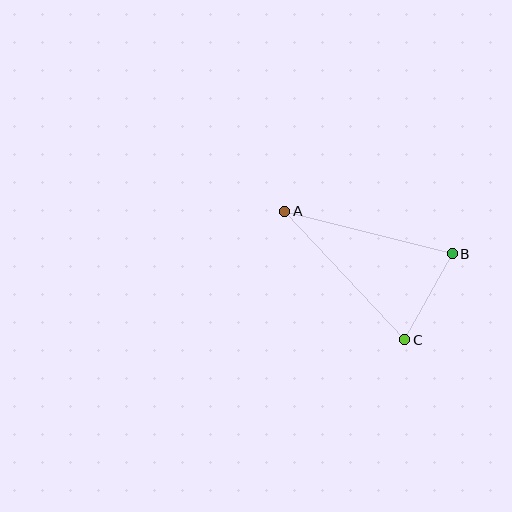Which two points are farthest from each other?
Points A and C are farthest from each other.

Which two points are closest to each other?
Points B and C are closest to each other.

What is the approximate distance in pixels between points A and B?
The distance between A and B is approximately 173 pixels.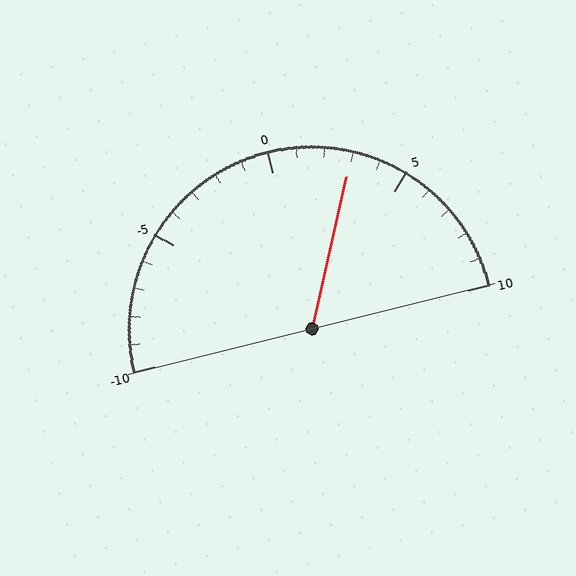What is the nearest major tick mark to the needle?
The nearest major tick mark is 5.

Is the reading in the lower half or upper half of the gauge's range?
The reading is in the upper half of the range (-10 to 10).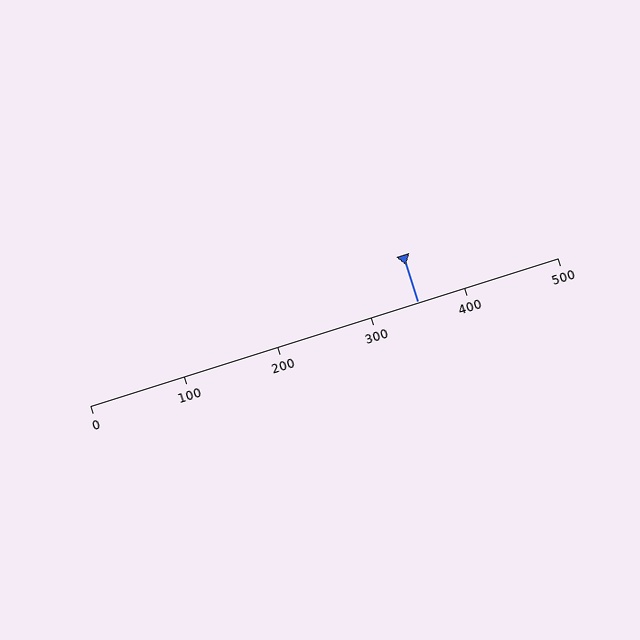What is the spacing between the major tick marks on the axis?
The major ticks are spaced 100 apart.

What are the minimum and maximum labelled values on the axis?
The axis runs from 0 to 500.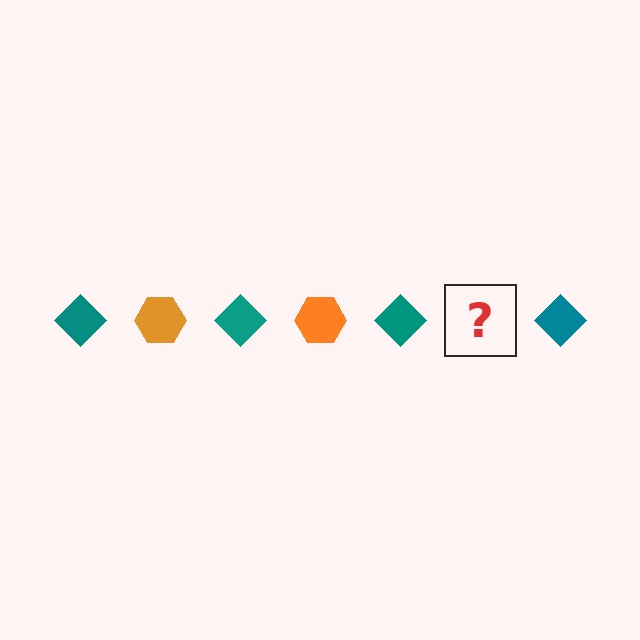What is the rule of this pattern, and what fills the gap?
The rule is that the pattern alternates between teal diamond and orange hexagon. The gap should be filled with an orange hexagon.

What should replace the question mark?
The question mark should be replaced with an orange hexagon.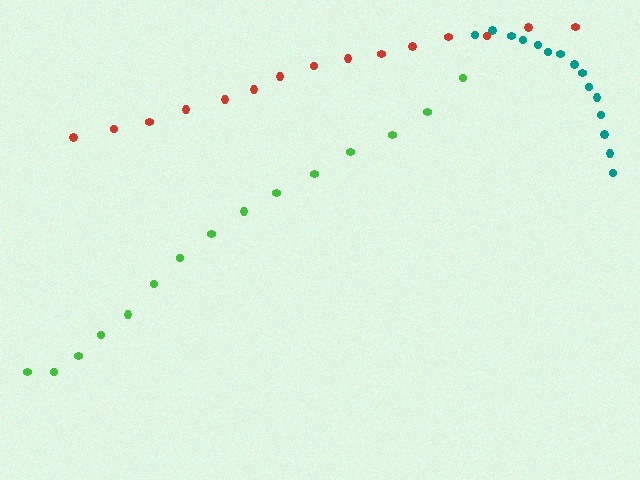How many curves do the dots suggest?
There are 3 distinct paths.